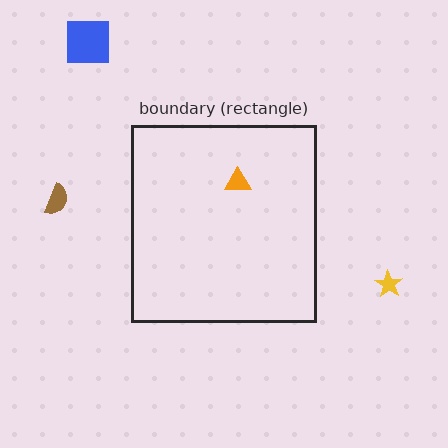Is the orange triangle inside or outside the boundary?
Inside.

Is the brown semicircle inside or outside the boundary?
Outside.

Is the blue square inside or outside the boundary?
Outside.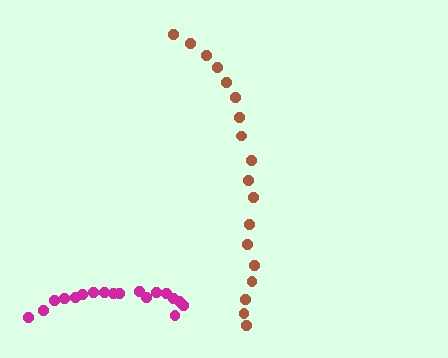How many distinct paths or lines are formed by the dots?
There are 2 distinct paths.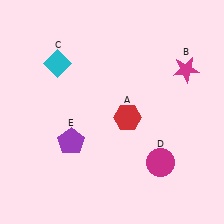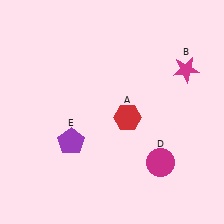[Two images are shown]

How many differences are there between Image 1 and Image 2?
There is 1 difference between the two images.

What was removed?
The cyan diamond (C) was removed in Image 2.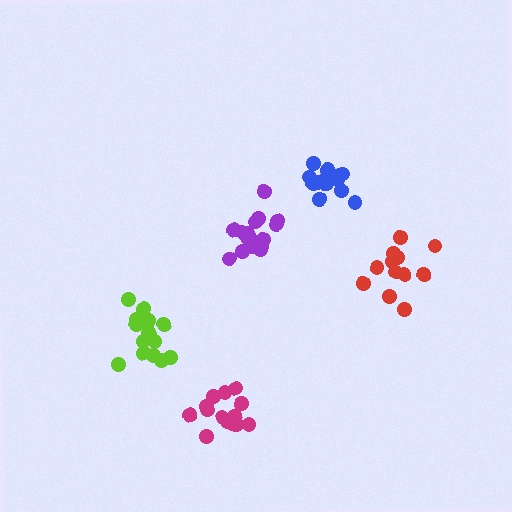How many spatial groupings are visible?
There are 5 spatial groupings.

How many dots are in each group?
Group 1: 16 dots, Group 2: 16 dots, Group 3: 15 dots, Group 4: 14 dots, Group 5: 12 dots (73 total).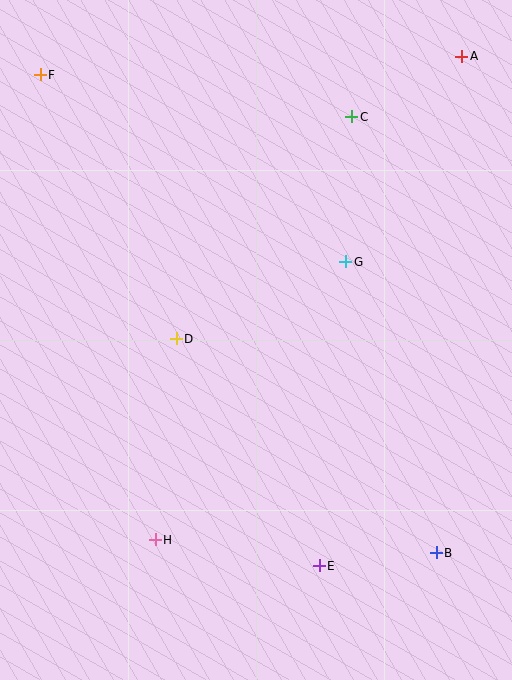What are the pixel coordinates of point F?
Point F is at (40, 75).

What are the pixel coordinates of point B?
Point B is at (436, 553).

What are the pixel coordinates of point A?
Point A is at (462, 56).